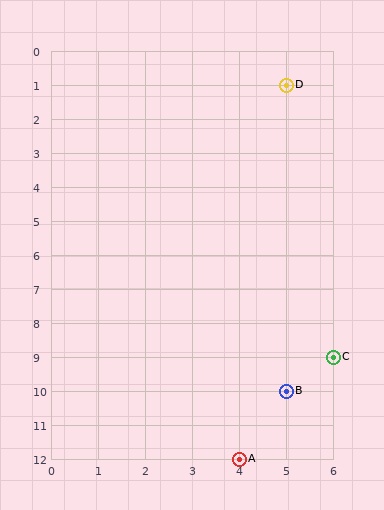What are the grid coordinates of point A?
Point A is at grid coordinates (4, 12).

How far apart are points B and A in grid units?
Points B and A are 1 column and 2 rows apart (about 2.2 grid units diagonally).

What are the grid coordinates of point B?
Point B is at grid coordinates (5, 10).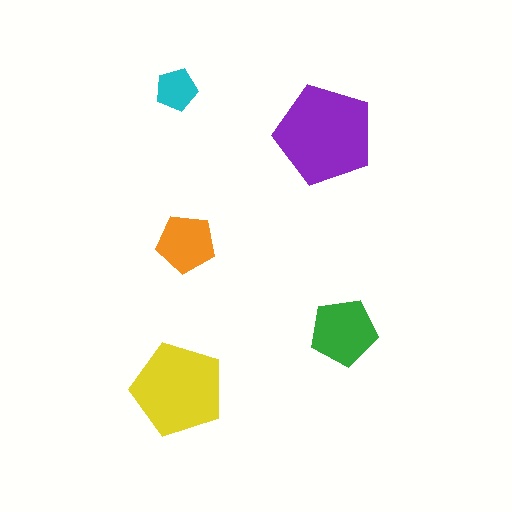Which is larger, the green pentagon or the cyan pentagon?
The green one.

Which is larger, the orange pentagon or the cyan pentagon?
The orange one.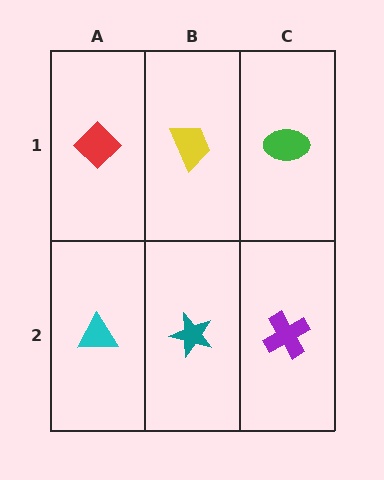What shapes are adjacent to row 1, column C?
A purple cross (row 2, column C), a yellow trapezoid (row 1, column B).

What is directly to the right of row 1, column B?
A green ellipse.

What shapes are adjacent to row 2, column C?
A green ellipse (row 1, column C), a teal star (row 2, column B).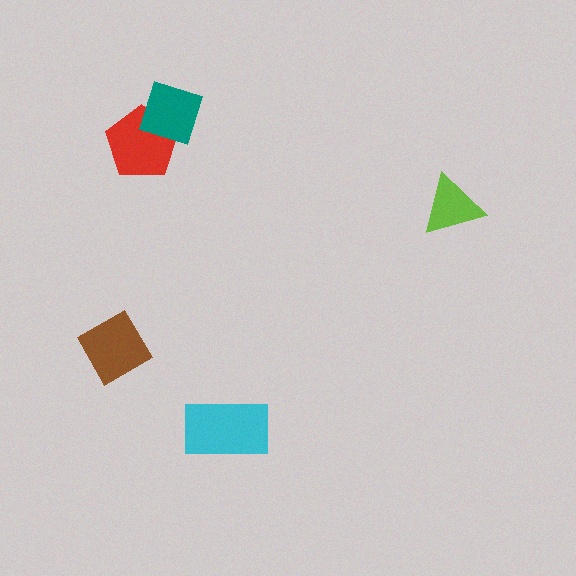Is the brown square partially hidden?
No, no other shape covers it.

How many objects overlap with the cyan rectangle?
0 objects overlap with the cyan rectangle.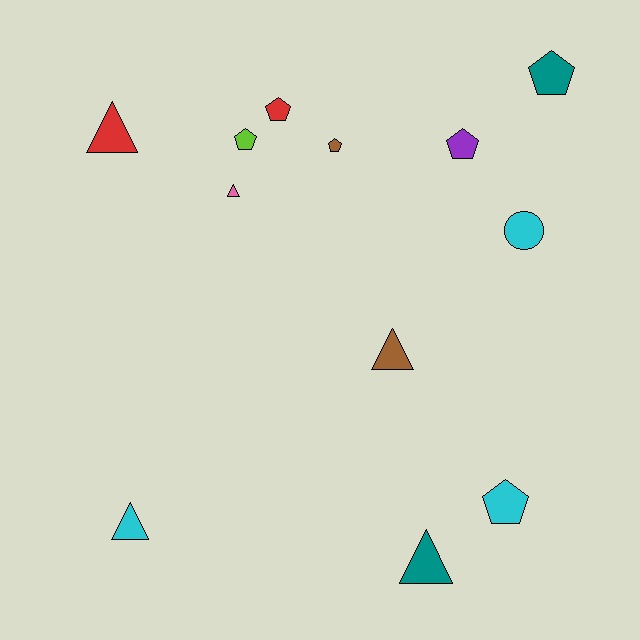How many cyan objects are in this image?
There are 3 cyan objects.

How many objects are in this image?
There are 12 objects.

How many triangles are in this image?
There are 5 triangles.